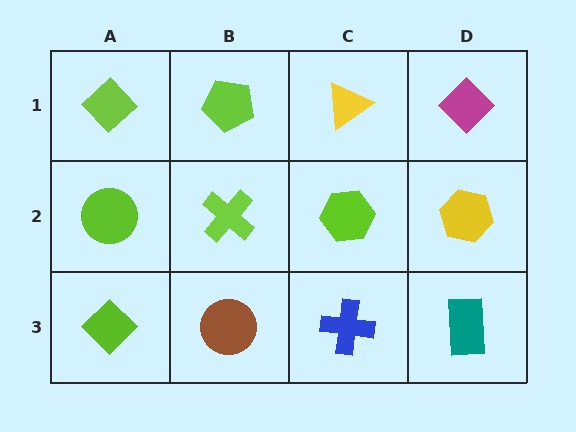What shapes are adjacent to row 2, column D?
A magenta diamond (row 1, column D), a teal rectangle (row 3, column D), a lime hexagon (row 2, column C).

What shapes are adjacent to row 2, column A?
A lime diamond (row 1, column A), a lime diamond (row 3, column A), a lime cross (row 2, column B).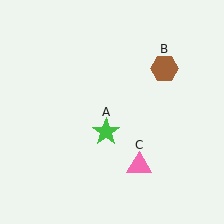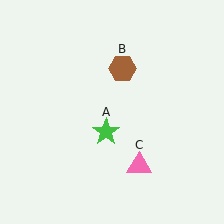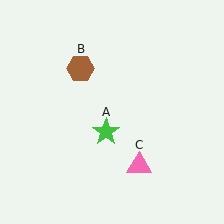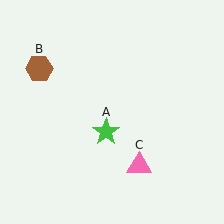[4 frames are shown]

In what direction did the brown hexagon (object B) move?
The brown hexagon (object B) moved left.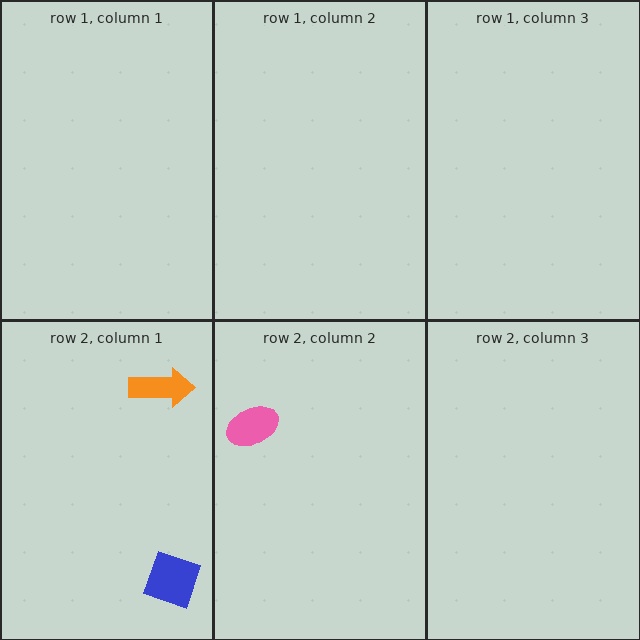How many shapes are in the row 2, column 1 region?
2.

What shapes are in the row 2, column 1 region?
The blue diamond, the orange arrow.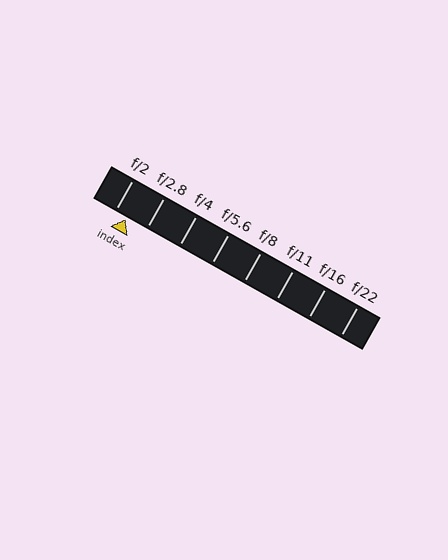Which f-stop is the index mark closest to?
The index mark is closest to f/2.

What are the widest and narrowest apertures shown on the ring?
The widest aperture shown is f/2 and the narrowest is f/22.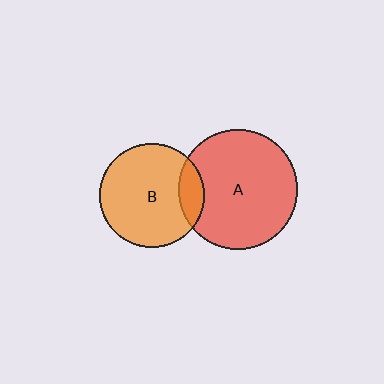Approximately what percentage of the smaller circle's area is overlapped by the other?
Approximately 15%.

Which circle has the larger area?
Circle A (red).